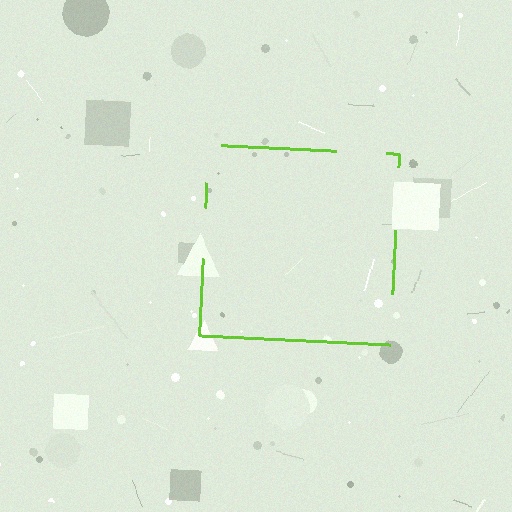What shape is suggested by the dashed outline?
The dashed outline suggests a square.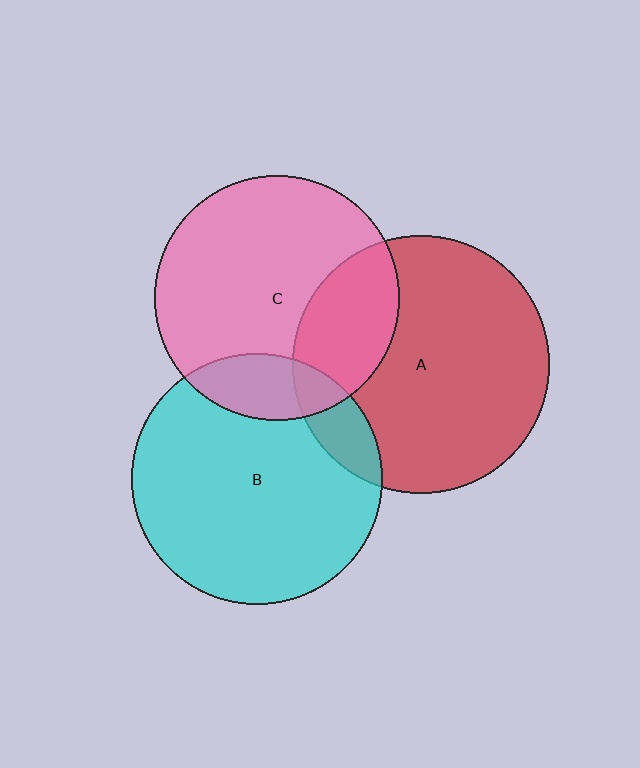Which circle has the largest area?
Circle A (red).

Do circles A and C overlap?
Yes.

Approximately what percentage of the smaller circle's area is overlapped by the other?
Approximately 25%.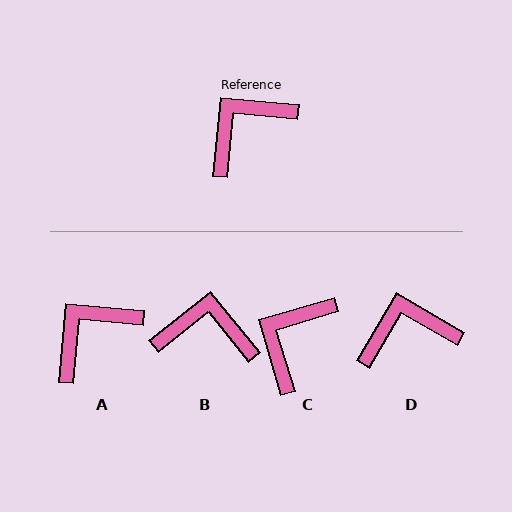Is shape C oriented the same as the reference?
No, it is off by about 22 degrees.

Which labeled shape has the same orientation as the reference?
A.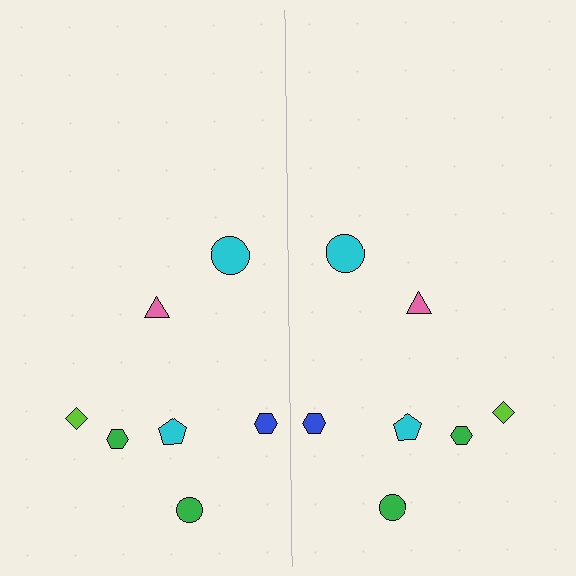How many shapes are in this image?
There are 14 shapes in this image.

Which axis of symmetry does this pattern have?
The pattern has a vertical axis of symmetry running through the center of the image.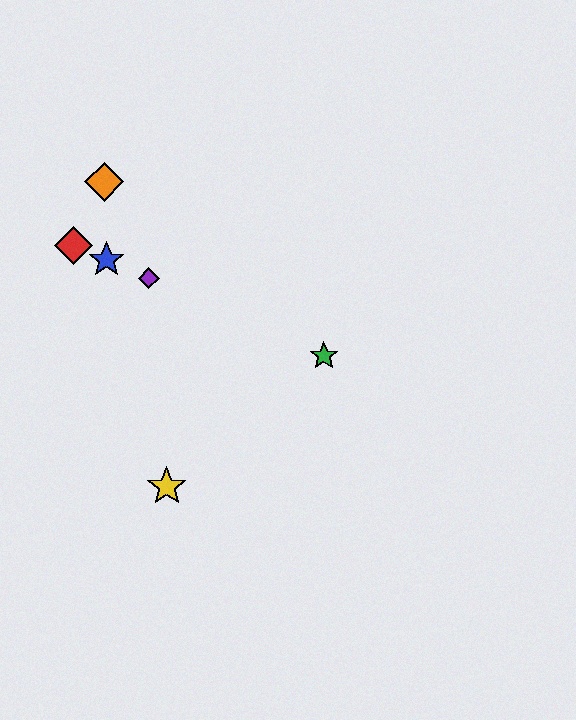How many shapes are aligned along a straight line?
4 shapes (the red diamond, the blue star, the green star, the purple diamond) are aligned along a straight line.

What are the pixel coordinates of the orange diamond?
The orange diamond is at (104, 182).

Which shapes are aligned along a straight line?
The red diamond, the blue star, the green star, the purple diamond are aligned along a straight line.